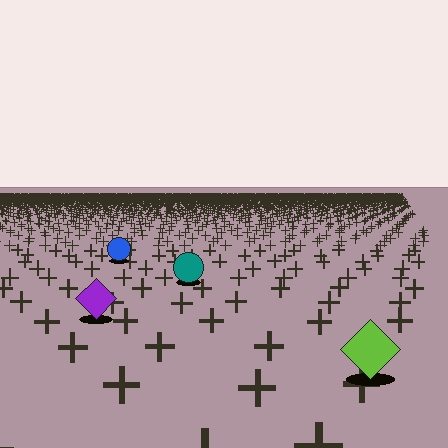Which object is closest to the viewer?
The lime diamond is closest. The texture marks near it are larger and more spread out.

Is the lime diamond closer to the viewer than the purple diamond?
Yes. The lime diamond is closer — you can tell from the texture gradient: the ground texture is coarser near it.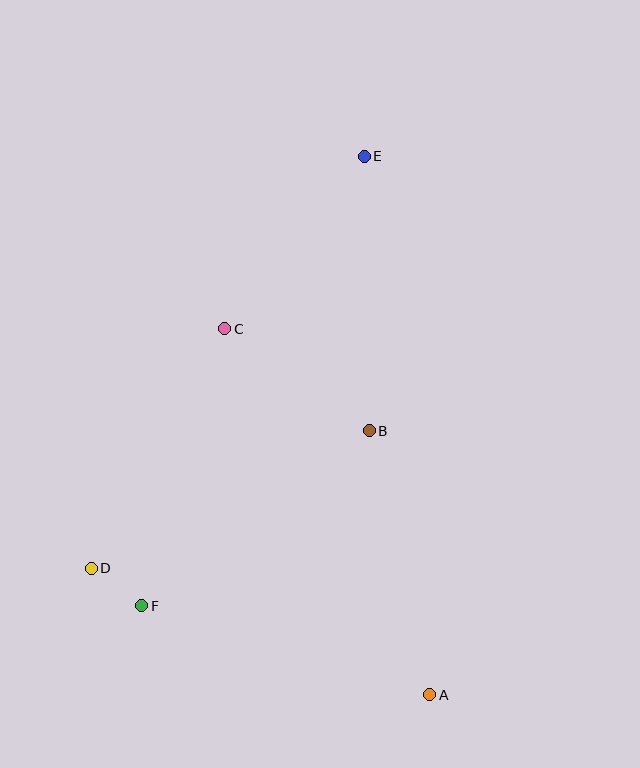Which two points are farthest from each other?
Points A and E are farthest from each other.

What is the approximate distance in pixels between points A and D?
The distance between A and D is approximately 361 pixels.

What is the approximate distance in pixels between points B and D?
The distance between B and D is approximately 310 pixels.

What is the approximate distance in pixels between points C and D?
The distance between C and D is approximately 274 pixels.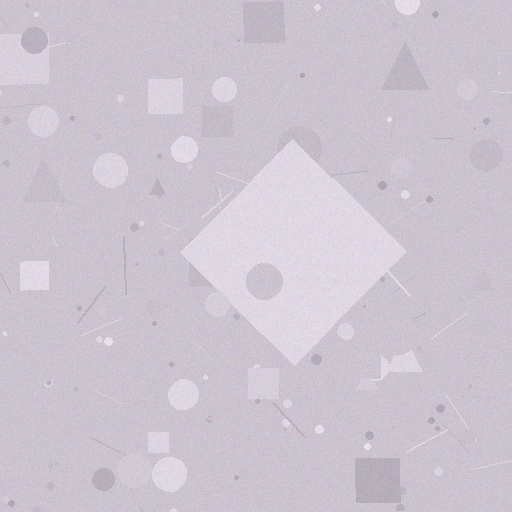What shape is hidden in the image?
A diamond is hidden in the image.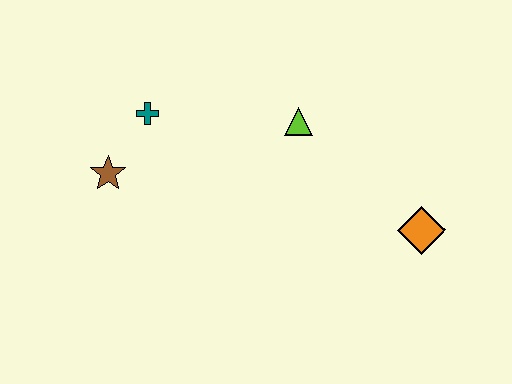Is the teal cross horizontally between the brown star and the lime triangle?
Yes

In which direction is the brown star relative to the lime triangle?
The brown star is to the left of the lime triangle.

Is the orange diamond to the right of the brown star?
Yes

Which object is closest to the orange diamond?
The lime triangle is closest to the orange diamond.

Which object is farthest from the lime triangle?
The brown star is farthest from the lime triangle.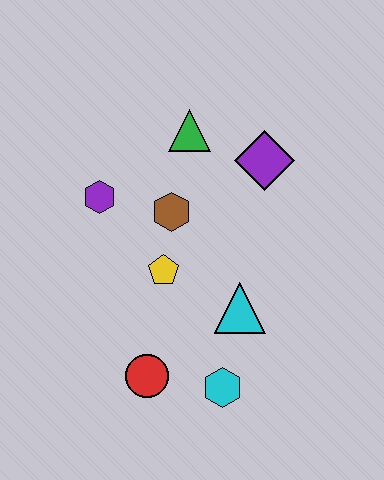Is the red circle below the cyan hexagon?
No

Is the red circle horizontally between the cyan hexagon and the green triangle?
No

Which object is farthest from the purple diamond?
The red circle is farthest from the purple diamond.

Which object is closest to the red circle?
The cyan hexagon is closest to the red circle.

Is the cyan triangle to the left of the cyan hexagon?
No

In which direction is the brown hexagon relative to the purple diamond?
The brown hexagon is to the left of the purple diamond.